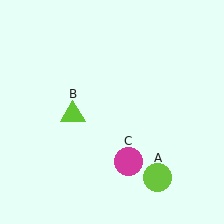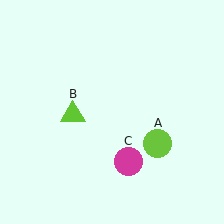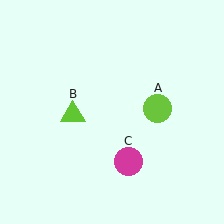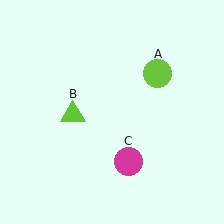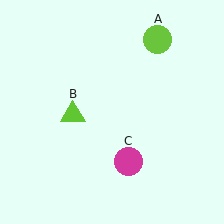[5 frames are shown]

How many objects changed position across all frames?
1 object changed position: lime circle (object A).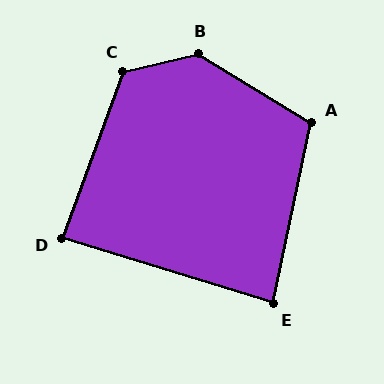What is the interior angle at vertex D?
Approximately 87 degrees (approximately right).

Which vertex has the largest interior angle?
B, at approximately 135 degrees.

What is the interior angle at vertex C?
Approximately 124 degrees (obtuse).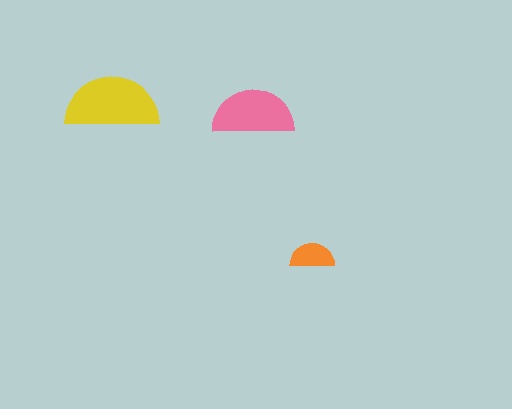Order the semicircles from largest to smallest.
the yellow one, the pink one, the orange one.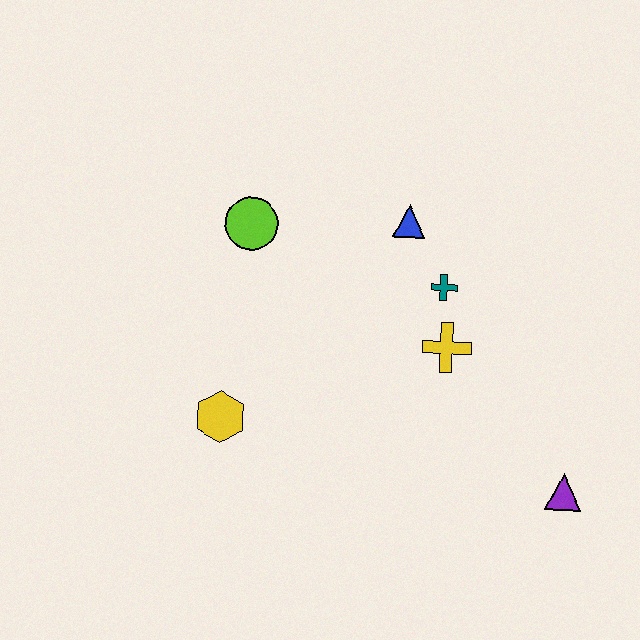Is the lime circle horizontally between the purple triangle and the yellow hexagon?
Yes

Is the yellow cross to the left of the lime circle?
No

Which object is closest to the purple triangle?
The yellow cross is closest to the purple triangle.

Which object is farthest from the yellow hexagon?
The purple triangle is farthest from the yellow hexagon.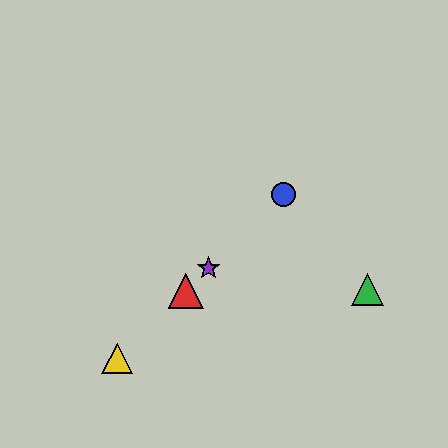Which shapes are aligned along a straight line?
The red triangle, the blue circle, the yellow triangle, the purple star are aligned along a straight line.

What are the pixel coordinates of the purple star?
The purple star is at (209, 268).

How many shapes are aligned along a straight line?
4 shapes (the red triangle, the blue circle, the yellow triangle, the purple star) are aligned along a straight line.